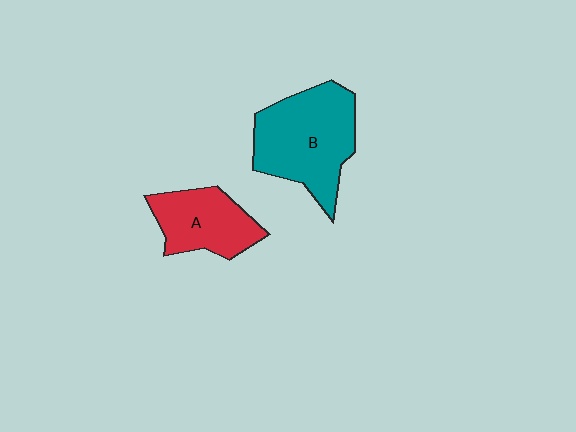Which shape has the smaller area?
Shape A (red).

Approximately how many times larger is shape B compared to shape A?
Approximately 1.5 times.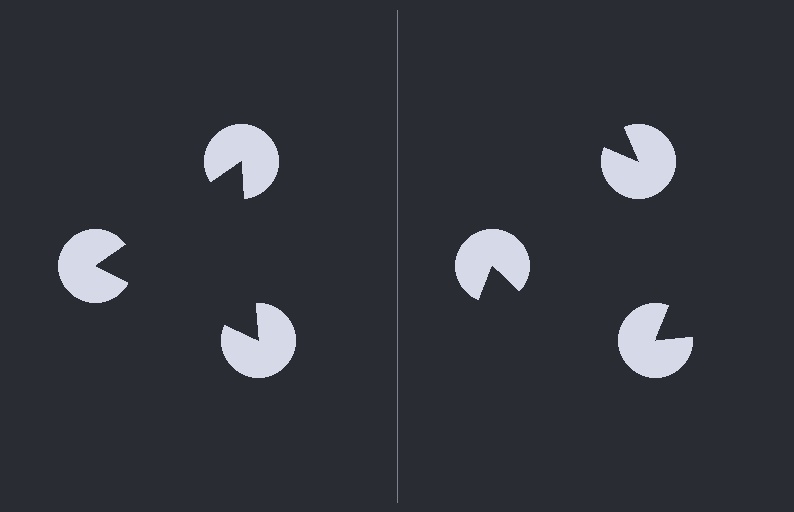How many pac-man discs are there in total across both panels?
6 — 3 on each side.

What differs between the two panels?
The pac-man discs are positioned identically on both sides; only the wedge orientations differ. On the left they align to a triangle; on the right they are misaligned.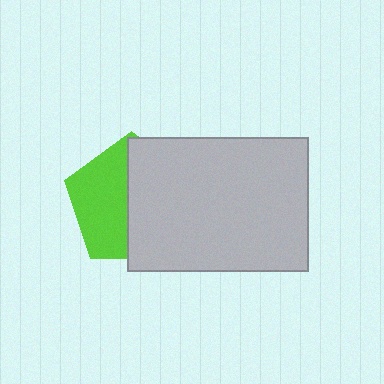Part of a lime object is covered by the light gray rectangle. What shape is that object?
It is a pentagon.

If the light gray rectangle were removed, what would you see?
You would see the complete lime pentagon.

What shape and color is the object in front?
The object in front is a light gray rectangle.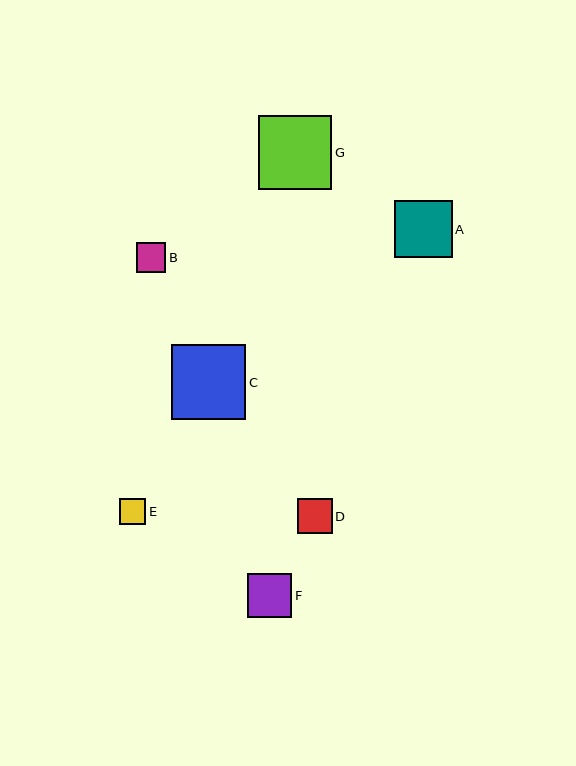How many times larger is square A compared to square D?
Square A is approximately 1.6 times the size of square D.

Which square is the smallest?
Square E is the smallest with a size of approximately 26 pixels.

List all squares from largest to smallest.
From largest to smallest: C, G, A, F, D, B, E.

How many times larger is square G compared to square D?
Square G is approximately 2.1 times the size of square D.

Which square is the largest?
Square C is the largest with a size of approximately 74 pixels.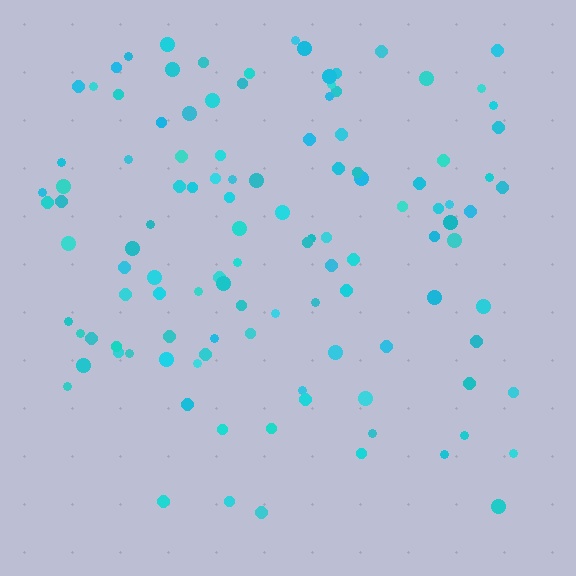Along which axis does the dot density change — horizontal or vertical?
Vertical.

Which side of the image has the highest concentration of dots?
The top.